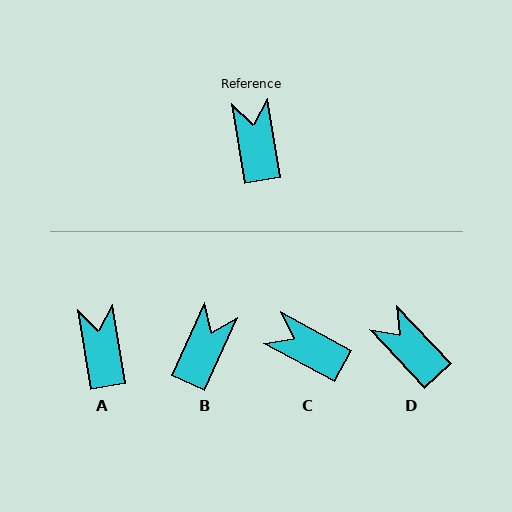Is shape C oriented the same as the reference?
No, it is off by about 52 degrees.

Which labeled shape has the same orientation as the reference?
A.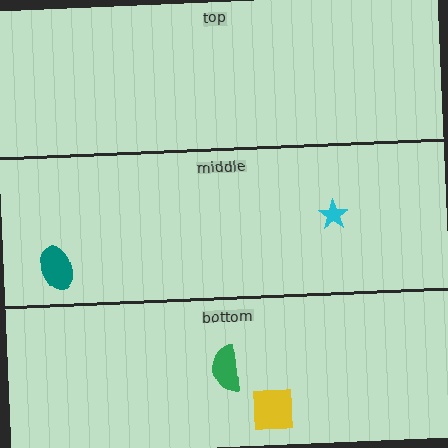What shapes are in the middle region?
The cyan star, the teal ellipse.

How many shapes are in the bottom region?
2.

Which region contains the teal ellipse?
The middle region.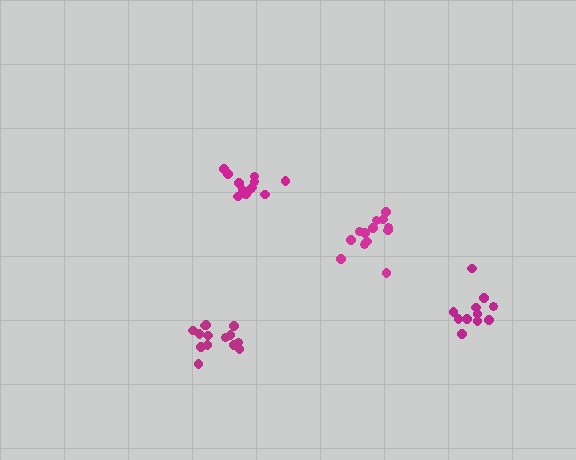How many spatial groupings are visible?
There are 4 spatial groupings.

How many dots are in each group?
Group 1: 11 dots, Group 2: 13 dots, Group 3: 14 dots, Group 4: 13 dots (51 total).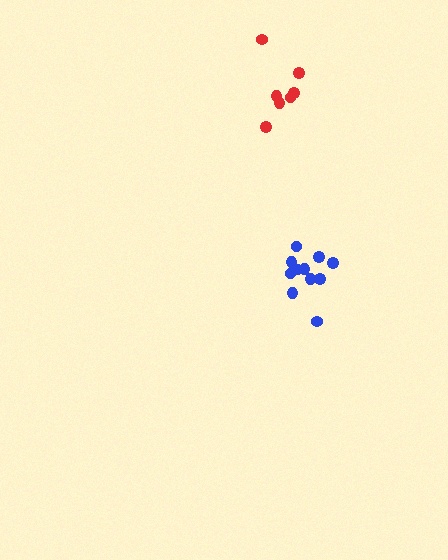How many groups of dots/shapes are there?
There are 2 groups.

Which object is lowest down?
The blue cluster is bottommost.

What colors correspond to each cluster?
The clusters are colored: blue, red.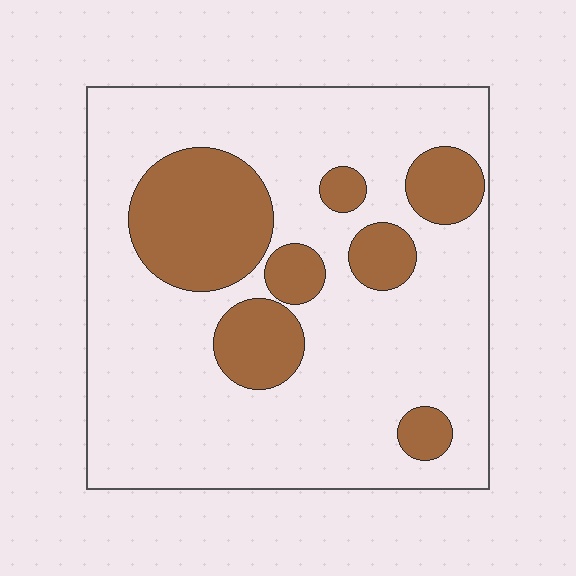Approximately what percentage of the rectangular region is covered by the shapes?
Approximately 25%.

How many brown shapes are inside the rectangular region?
7.